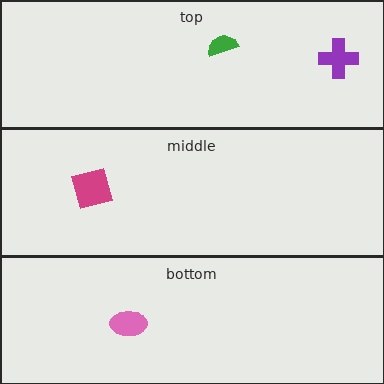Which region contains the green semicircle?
The top region.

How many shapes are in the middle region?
1.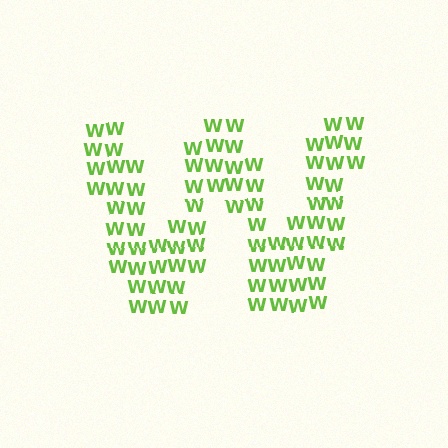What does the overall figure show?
The overall figure shows the letter W.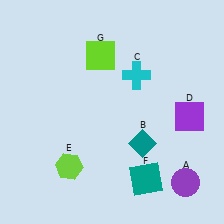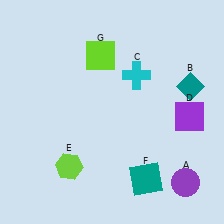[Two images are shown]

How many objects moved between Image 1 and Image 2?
1 object moved between the two images.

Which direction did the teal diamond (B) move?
The teal diamond (B) moved up.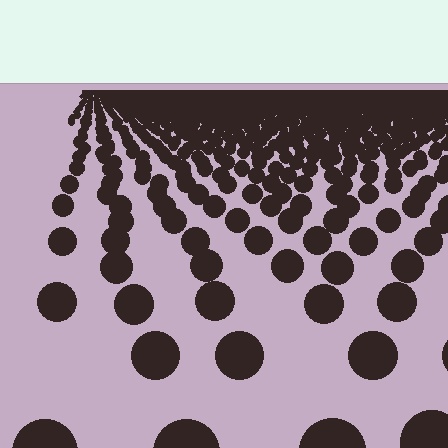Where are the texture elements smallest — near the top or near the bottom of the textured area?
Near the top.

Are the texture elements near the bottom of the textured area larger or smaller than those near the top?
Larger. Near the bottom, elements are closer to the viewer and appear at a bigger on-screen size.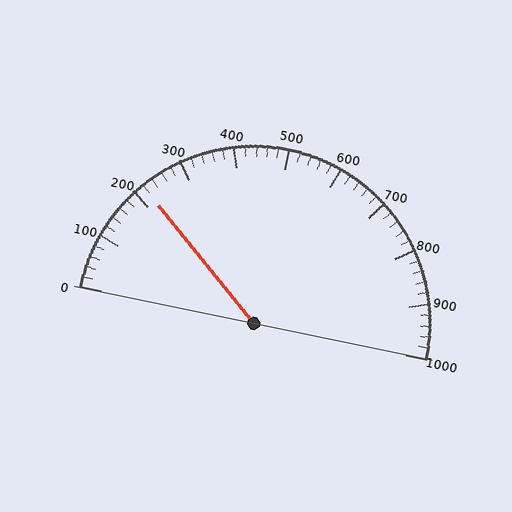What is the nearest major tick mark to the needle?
The nearest major tick mark is 200.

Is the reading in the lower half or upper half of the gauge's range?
The reading is in the lower half of the range (0 to 1000).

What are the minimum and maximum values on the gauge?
The gauge ranges from 0 to 1000.